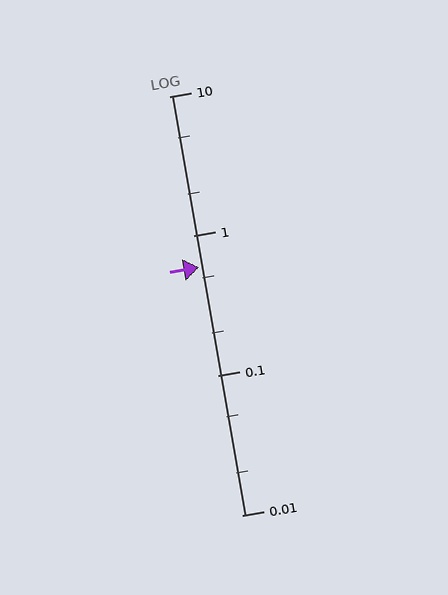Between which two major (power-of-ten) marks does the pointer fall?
The pointer is between 0.1 and 1.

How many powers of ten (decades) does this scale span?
The scale spans 3 decades, from 0.01 to 10.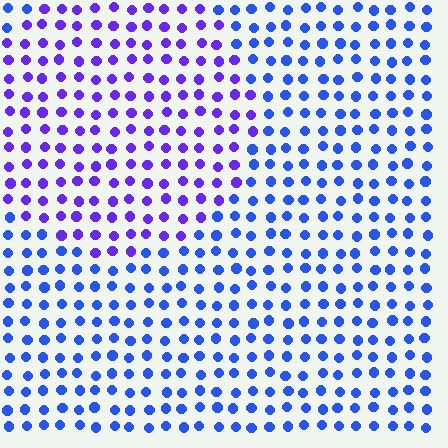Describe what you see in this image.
The image is filled with small blue elements in a uniform arrangement. A circle-shaped region is visible where the elements are tinted to a slightly different hue, forming a subtle color boundary.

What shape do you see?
I see a circle.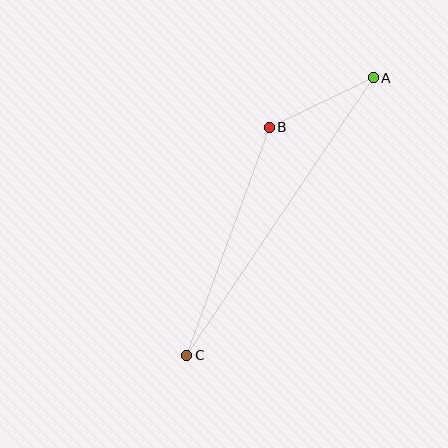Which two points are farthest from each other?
Points A and C are farthest from each other.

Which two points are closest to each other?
Points A and B are closest to each other.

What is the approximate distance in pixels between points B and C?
The distance between B and C is approximately 243 pixels.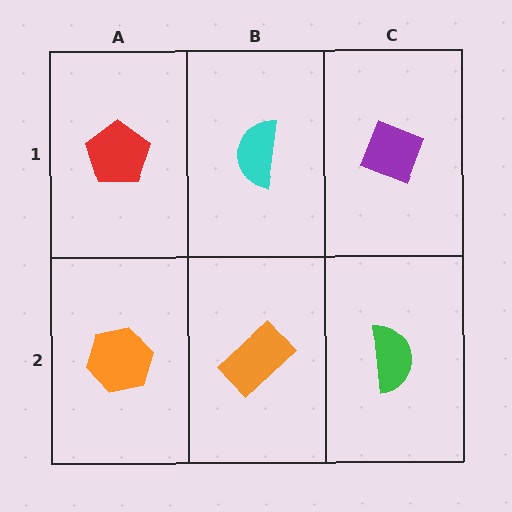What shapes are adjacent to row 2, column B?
A cyan semicircle (row 1, column B), an orange hexagon (row 2, column A), a green semicircle (row 2, column C).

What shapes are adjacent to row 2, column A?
A red pentagon (row 1, column A), an orange rectangle (row 2, column B).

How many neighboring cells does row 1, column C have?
2.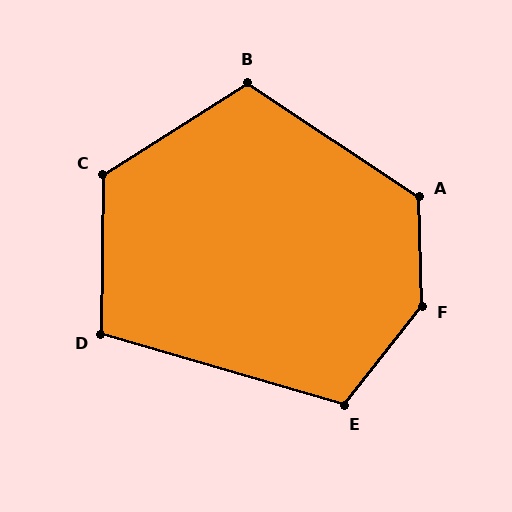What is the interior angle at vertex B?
Approximately 114 degrees (obtuse).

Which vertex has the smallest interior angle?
D, at approximately 106 degrees.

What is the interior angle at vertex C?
Approximately 123 degrees (obtuse).